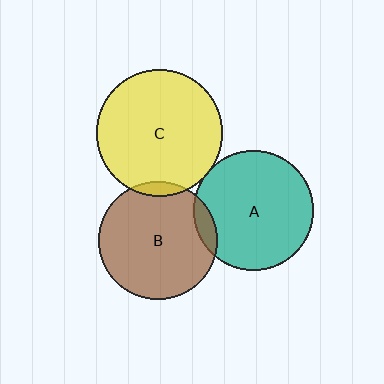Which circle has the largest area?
Circle C (yellow).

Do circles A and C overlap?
Yes.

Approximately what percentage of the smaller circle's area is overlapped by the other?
Approximately 5%.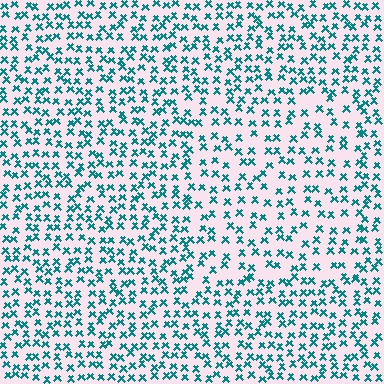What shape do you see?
I see a rectangle.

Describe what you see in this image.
The image contains small teal elements arranged at two different densities. A rectangle-shaped region is visible where the elements are less densely packed than the surrounding area.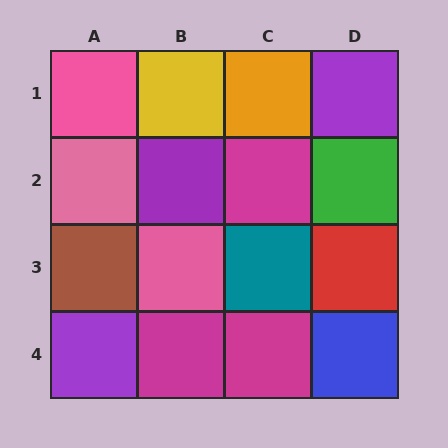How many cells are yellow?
1 cell is yellow.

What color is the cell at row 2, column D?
Green.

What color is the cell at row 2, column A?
Pink.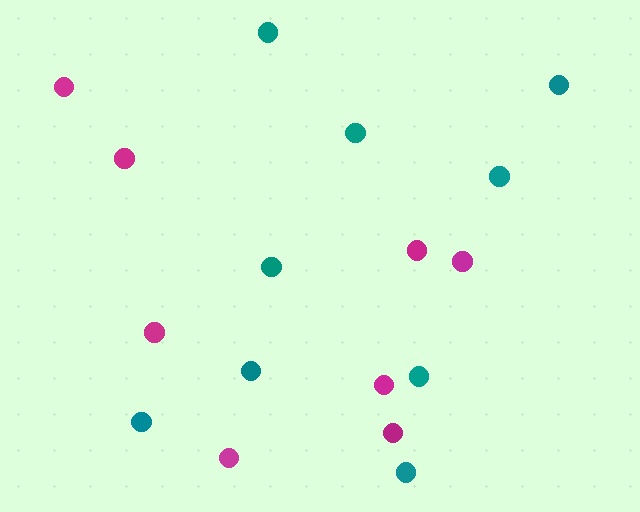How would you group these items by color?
There are 2 groups: one group of teal circles (9) and one group of magenta circles (8).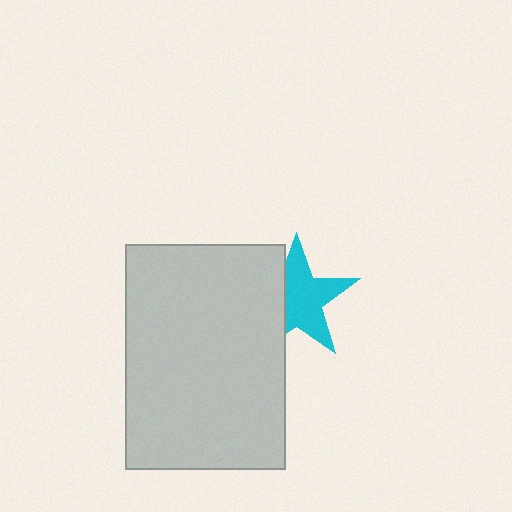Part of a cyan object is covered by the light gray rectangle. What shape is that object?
It is a star.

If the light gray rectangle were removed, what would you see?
You would see the complete cyan star.